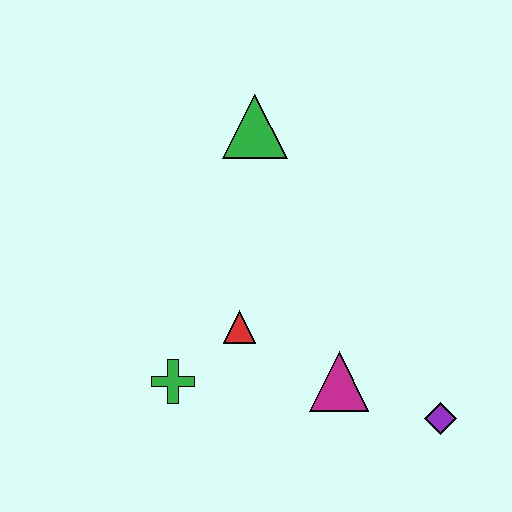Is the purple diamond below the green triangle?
Yes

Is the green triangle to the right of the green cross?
Yes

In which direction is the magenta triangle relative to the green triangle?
The magenta triangle is below the green triangle.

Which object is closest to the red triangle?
The green cross is closest to the red triangle.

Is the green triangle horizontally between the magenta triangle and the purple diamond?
No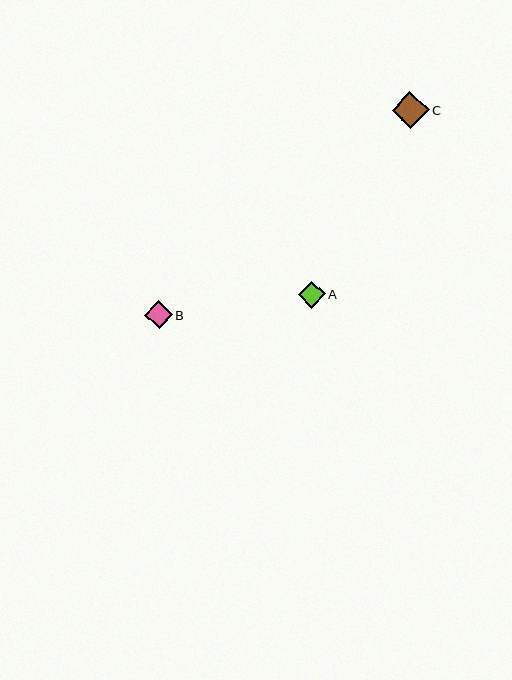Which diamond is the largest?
Diamond C is the largest with a size of approximately 37 pixels.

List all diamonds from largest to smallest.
From largest to smallest: C, B, A.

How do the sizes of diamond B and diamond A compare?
Diamond B and diamond A are approximately the same size.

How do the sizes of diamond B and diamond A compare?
Diamond B and diamond A are approximately the same size.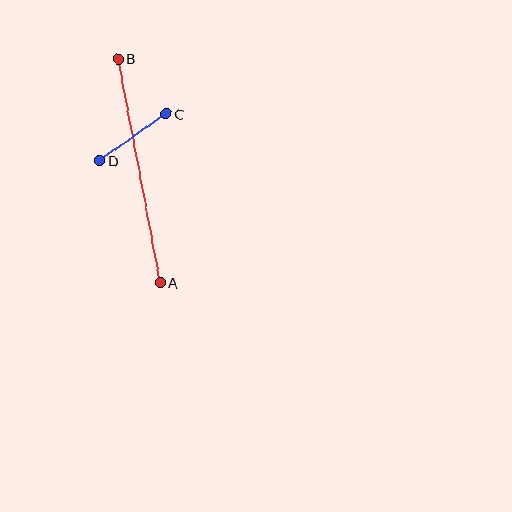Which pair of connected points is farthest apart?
Points A and B are farthest apart.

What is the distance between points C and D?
The distance is approximately 81 pixels.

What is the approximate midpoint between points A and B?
The midpoint is at approximately (139, 171) pixels.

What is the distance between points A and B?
The distance is approximately 228 pixels.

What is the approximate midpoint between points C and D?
The midpoint is at approximately (133, 137) pixels.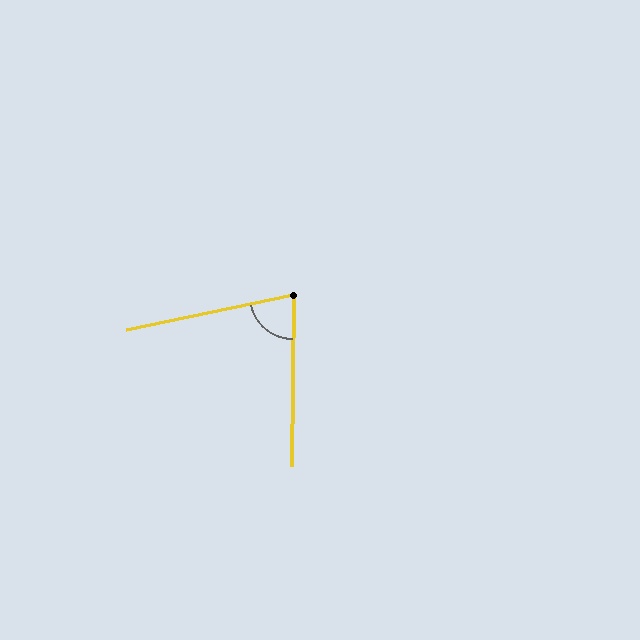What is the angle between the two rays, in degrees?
Approximately 78 degrees.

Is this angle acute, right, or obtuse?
It is acute.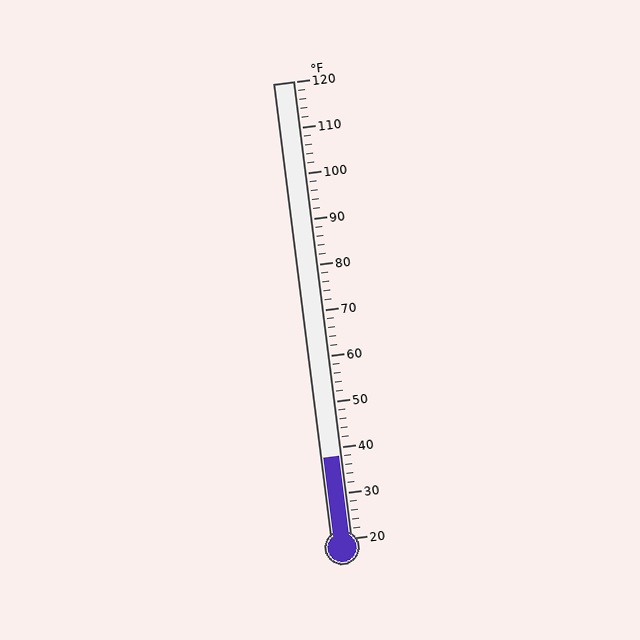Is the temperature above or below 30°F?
The temperature is above 30°F.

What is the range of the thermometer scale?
The thermometer scale ranges from 20°F to 120°F.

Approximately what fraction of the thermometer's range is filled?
The thermometer is filled to approximately 20% of its range.